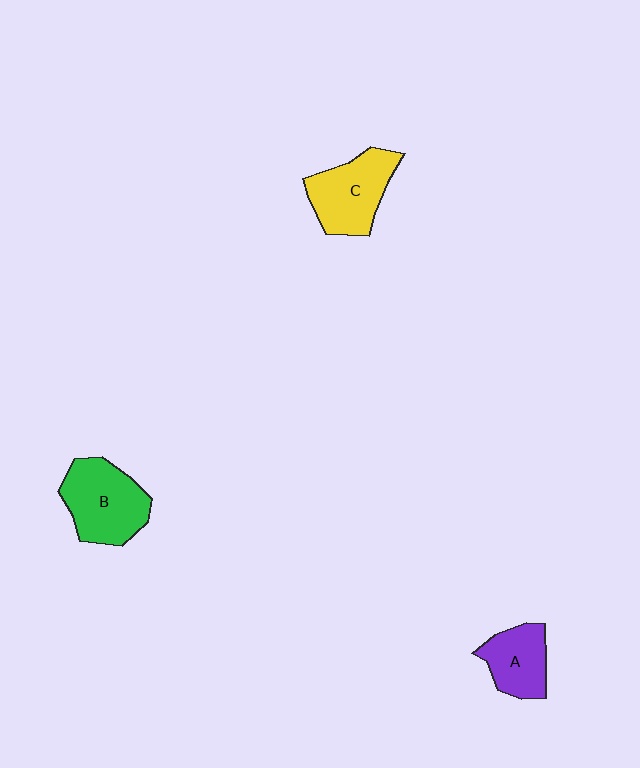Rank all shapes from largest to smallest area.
From largest to smallest: B (green), C (yellow), A (purple).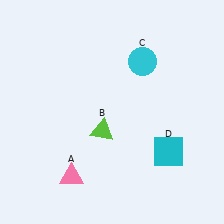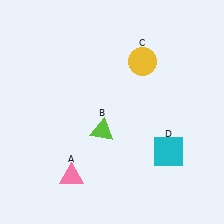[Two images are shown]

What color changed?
The circle (C) changed from cyan in Image 1 to yellow in Image 2.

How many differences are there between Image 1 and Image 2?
There is 1 difference between the two images.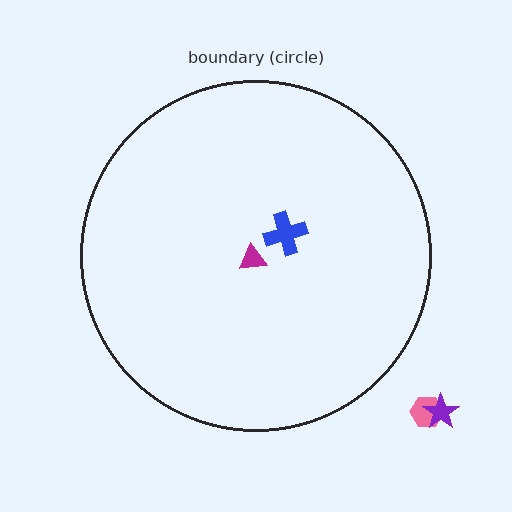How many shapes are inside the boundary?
2 inside, 2 outside.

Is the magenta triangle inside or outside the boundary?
Inside.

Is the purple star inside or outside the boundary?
Outside.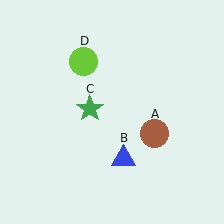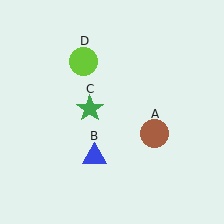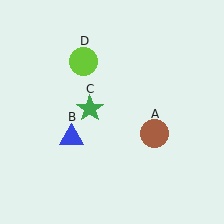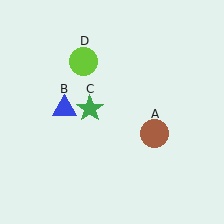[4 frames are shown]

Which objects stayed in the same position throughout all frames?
Brown circle (object A) and green star (object C) and lime circle (object D) remained stationary.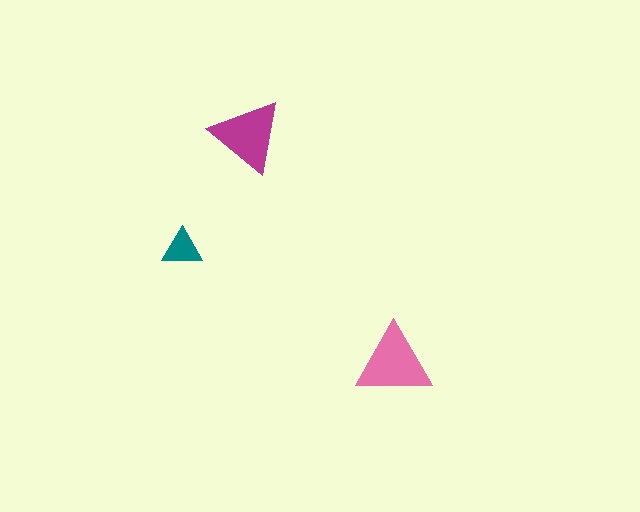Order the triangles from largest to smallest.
the pink one, the magenta one, the teal one.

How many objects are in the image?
There are 3 objects in the image.